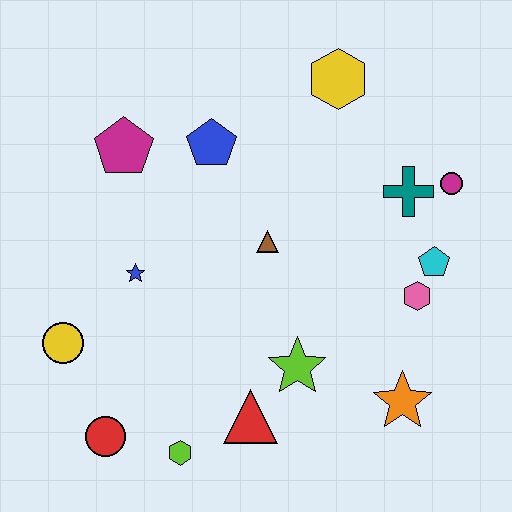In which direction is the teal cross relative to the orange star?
The teal cross is above the orange star.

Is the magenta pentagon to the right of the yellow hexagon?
No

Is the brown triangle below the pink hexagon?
No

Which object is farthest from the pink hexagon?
The yellow circle is farthest from the pink hexagon.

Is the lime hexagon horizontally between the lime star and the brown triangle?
No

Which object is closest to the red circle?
The lime hexagon is closest to the red circle.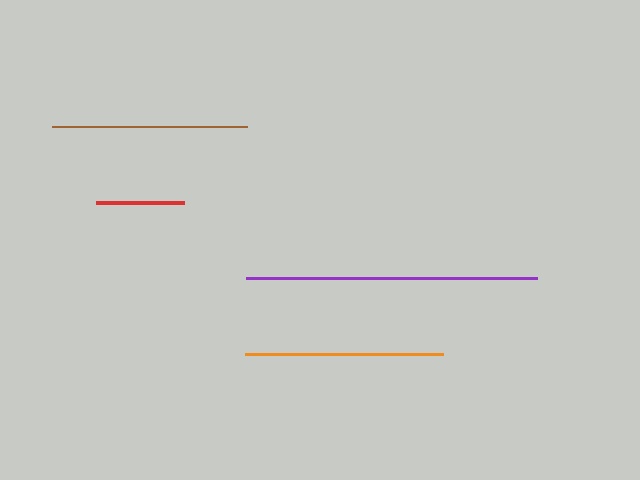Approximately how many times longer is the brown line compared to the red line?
The brown line is approximately 2.2 times the length of the red line.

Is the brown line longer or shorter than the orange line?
The orange line is longer than the brown line.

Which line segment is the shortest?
The red line is the shortest at approximately 88 pixels.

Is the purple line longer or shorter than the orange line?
The purple line is longer than the orange line.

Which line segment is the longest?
The purple line is the longest at approximately 290 pixels.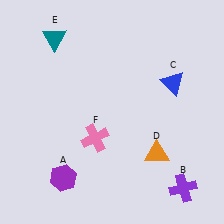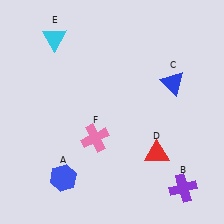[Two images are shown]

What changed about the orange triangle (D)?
In Image 1, D is orange. In Image 2, it changed to red.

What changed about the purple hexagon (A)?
In Image 1, A is purple. In Image 2, it changed to blue.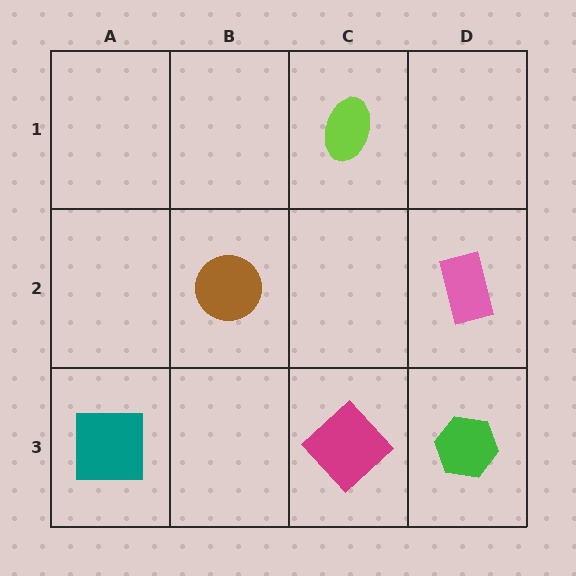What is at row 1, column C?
A lime ellipse.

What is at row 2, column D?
A pink rectangle.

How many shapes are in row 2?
2 shapes.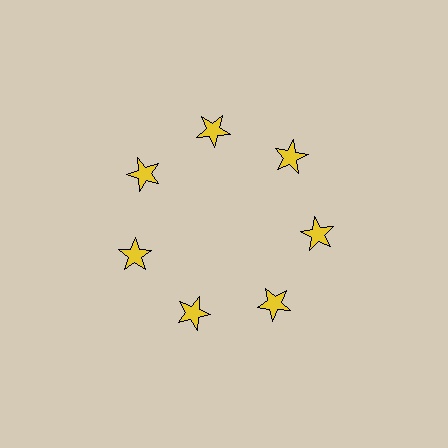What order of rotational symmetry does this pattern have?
This pattern has 7-fold rotational symmetry.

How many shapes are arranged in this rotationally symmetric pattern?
There are 7 shapes, arranged in 7 groups of 1.